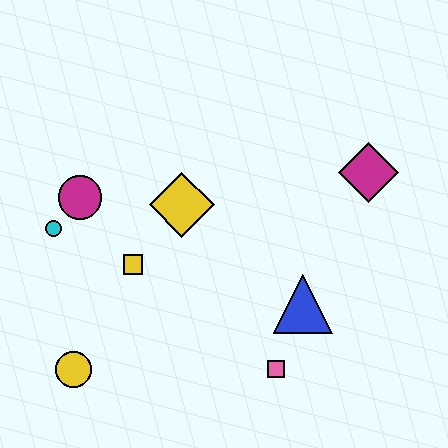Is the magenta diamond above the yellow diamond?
Yes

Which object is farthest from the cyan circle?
The magenta diamond is farthest from the cyan circle.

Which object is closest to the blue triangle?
The pink square is closest to the blue triangle.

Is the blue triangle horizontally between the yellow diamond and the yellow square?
No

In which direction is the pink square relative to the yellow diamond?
The pink square is below the yellow diamond.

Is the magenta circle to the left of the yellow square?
Yes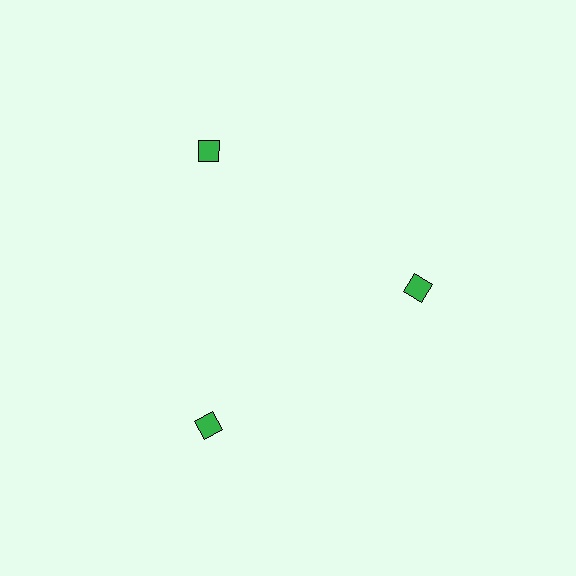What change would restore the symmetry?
The symmetry would be restored by moving it outward, back onto the ring so that all 3 diamonds sit at equal angles and equal distance from the center.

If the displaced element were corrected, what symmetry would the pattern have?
It would have 3-fold rotational symmetry — the pattern would map onto itself every 120 degrees.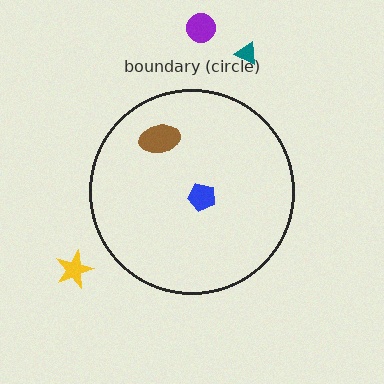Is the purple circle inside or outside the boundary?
Outside.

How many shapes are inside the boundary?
2 inside, 3 outside.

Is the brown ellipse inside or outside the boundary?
Inside.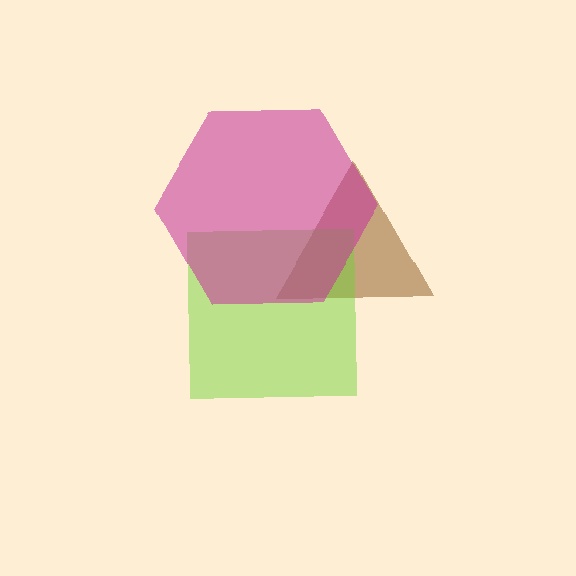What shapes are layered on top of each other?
The layered shapes are: a brown triangle, a lime square, a magenta hexagon.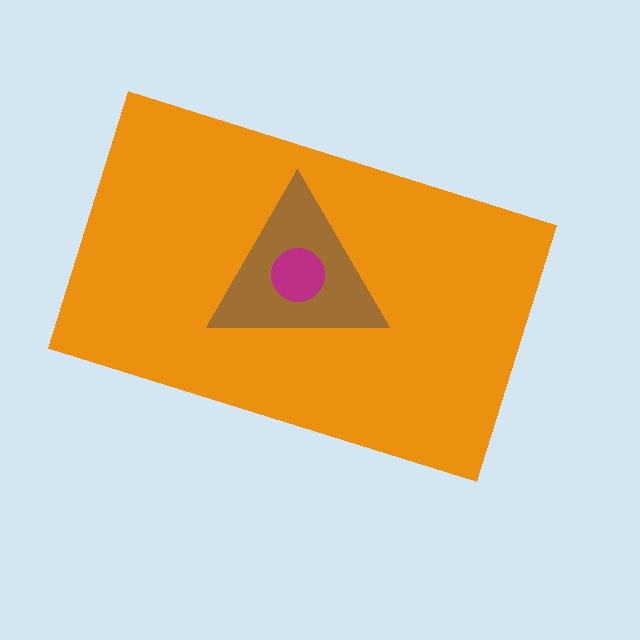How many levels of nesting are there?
3.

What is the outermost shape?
The orange rectangle.